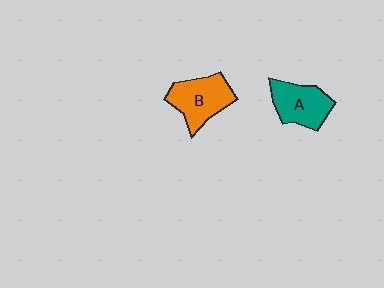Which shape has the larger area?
Shape B (orange).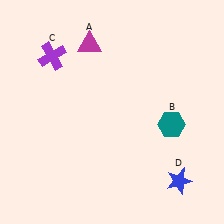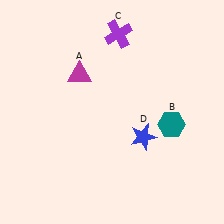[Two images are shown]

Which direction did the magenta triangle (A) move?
The magenta triangle (A) moved down.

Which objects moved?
The objects that moved are: the magenta triangle (A), the purple cross (C), the blue star (D).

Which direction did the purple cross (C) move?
The purple cross (C) moved right.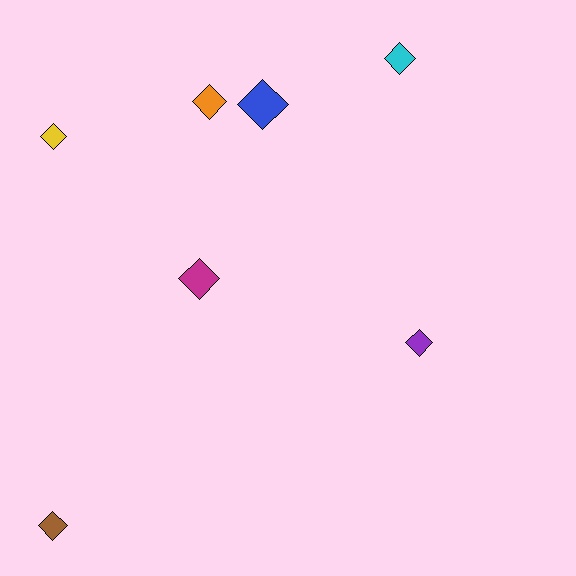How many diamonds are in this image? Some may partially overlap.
There are 7 diamonds.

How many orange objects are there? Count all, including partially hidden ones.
There is 1 orange object.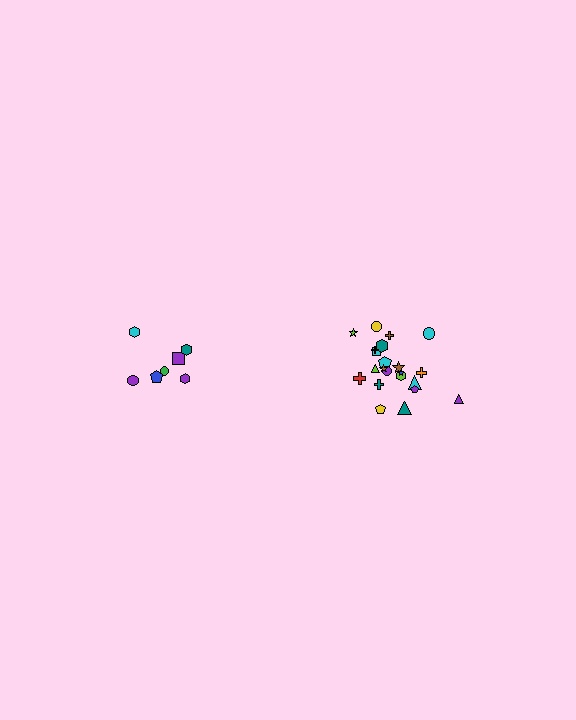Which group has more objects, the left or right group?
The right group.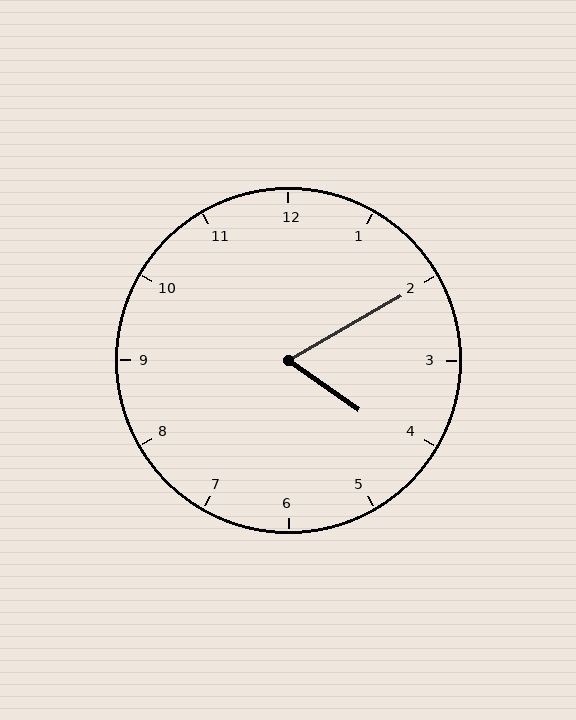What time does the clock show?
4:10.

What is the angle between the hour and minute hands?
Approximately 65 degrees.